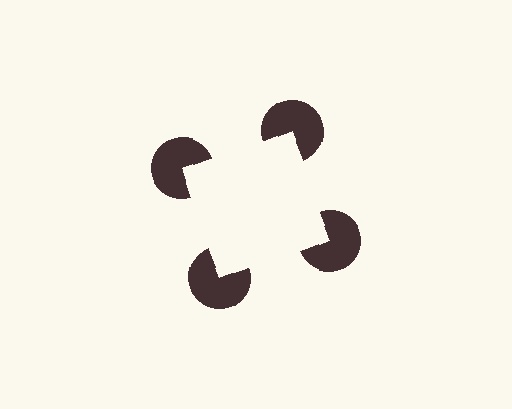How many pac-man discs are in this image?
There are 4 — one at each vertex of the illusory square.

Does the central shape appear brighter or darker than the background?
It typically appears slightly brighter than the background, even though no actual brightness change is drawn.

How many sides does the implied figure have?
4 sides.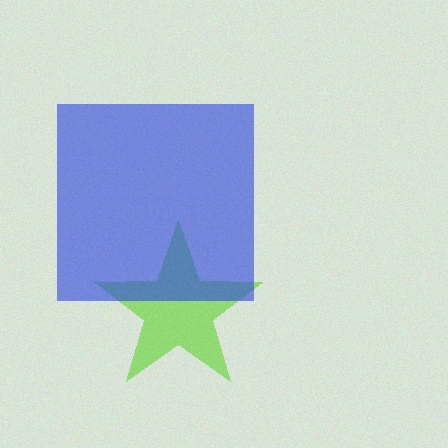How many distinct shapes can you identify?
There are 2 distinct shapes: a lime star, a blue square.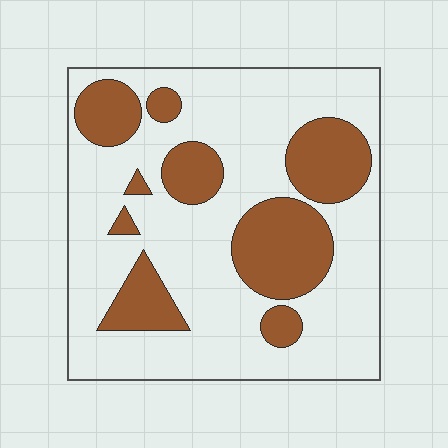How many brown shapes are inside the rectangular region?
9.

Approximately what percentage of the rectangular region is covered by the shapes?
Approximately 30%.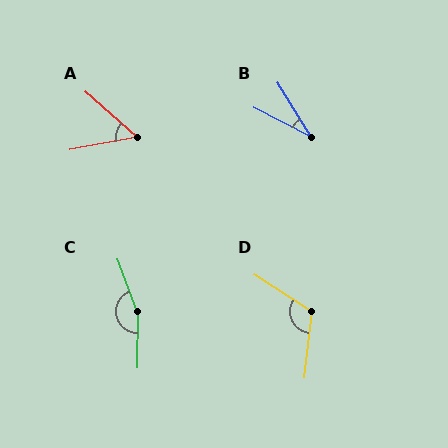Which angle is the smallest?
B, at approximately 32 degrees.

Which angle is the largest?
C, at approximately 159 degrees.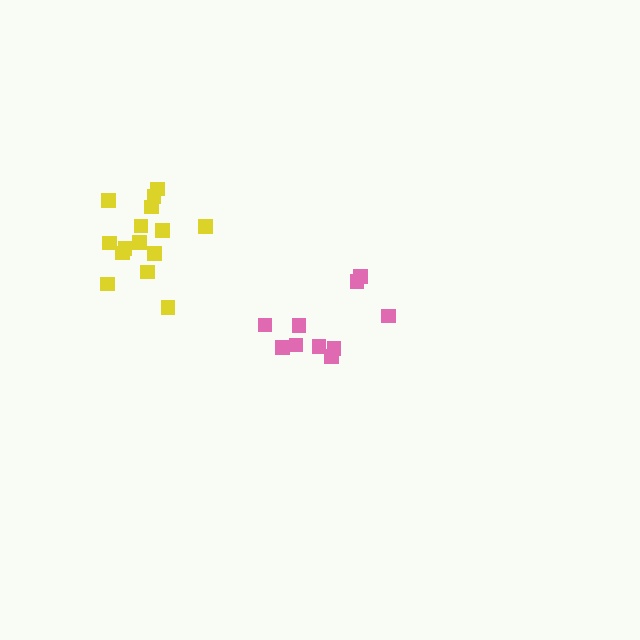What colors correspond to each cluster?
The clusters are colored: pink, yellow.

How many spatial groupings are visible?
There are 2 spatial groupings.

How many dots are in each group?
Group 1: 10 dots, Group 2: 15 dots (25 total).